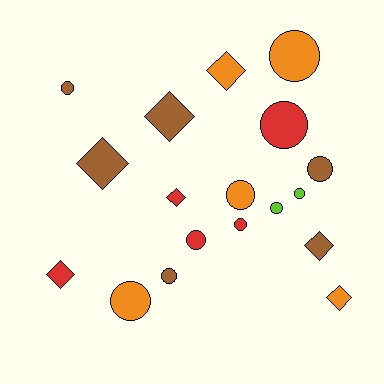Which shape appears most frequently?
Circle, with 11 objects.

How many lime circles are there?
There are 2 lime circles.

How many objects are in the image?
There are 18 objects.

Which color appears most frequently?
Brown, with 6 objects.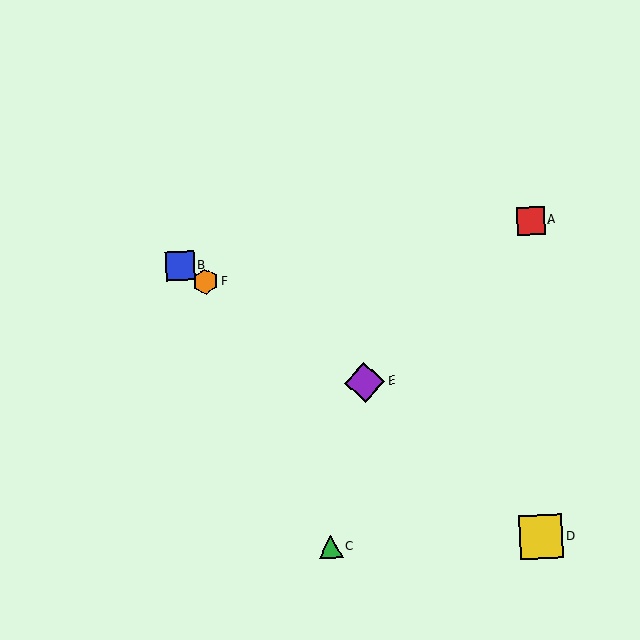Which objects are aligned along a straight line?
Objects B, E, F are aligned along a straight line.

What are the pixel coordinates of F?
Object F is at (206, 282).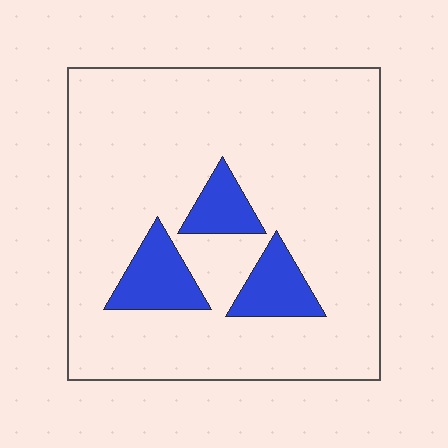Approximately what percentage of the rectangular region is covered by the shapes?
Approximately 15%.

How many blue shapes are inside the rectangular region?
3.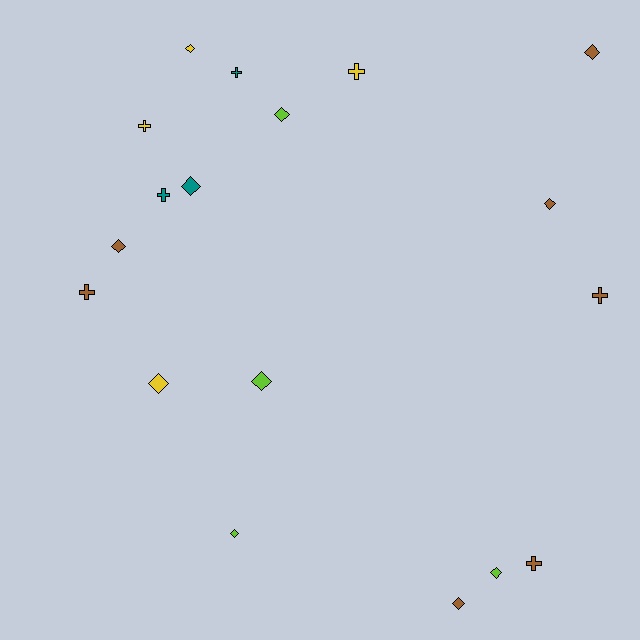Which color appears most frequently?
Brown, with 7 objects.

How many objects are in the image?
There are 18 objects.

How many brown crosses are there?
There are 3 brown crosses.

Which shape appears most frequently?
Diamond, with 11 objects.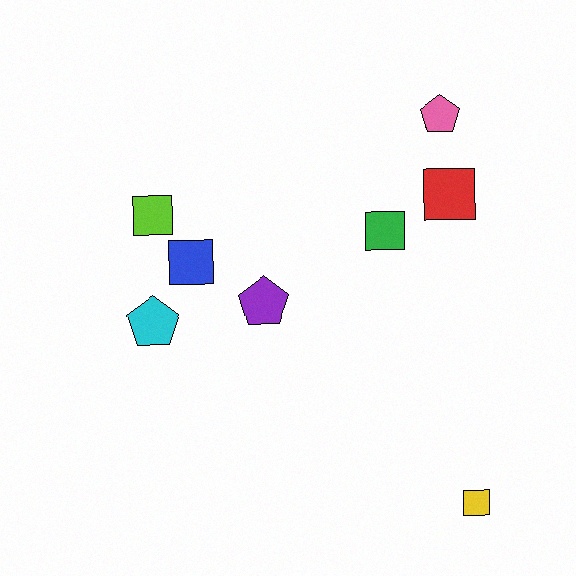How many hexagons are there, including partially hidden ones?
There are no hexagons.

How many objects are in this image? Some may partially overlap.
There are 8 objects.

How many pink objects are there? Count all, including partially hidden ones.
There is 1 pink object.